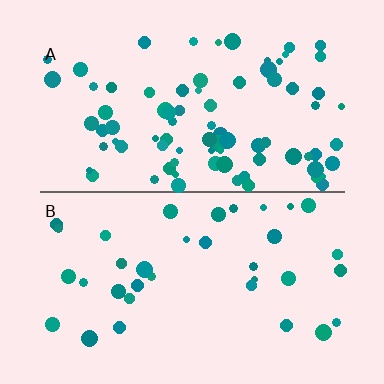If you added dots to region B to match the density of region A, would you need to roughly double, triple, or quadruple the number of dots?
Approximately double.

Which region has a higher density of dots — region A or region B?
A (the top).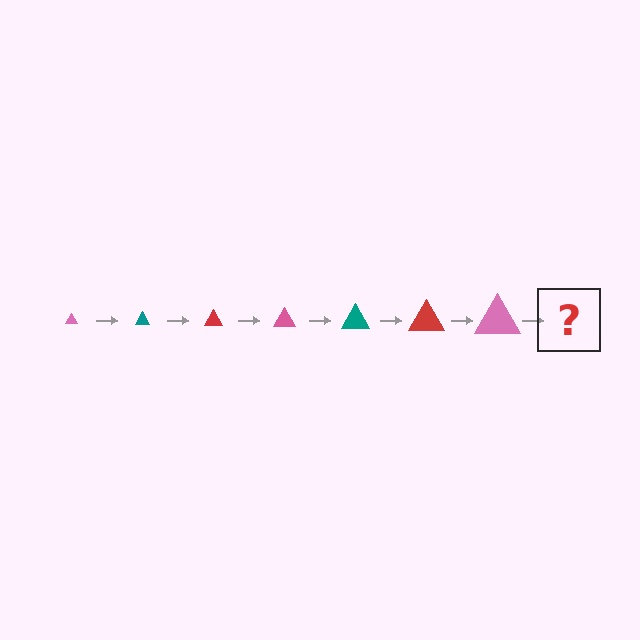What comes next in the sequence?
The next element should be a teal triangle, larger than the previous one.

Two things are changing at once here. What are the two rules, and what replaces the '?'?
The two rules are that the triangle grows larger each step and the color cycles through pink, teal, and red. The '?' should be a teal triangle, larger than the previous one.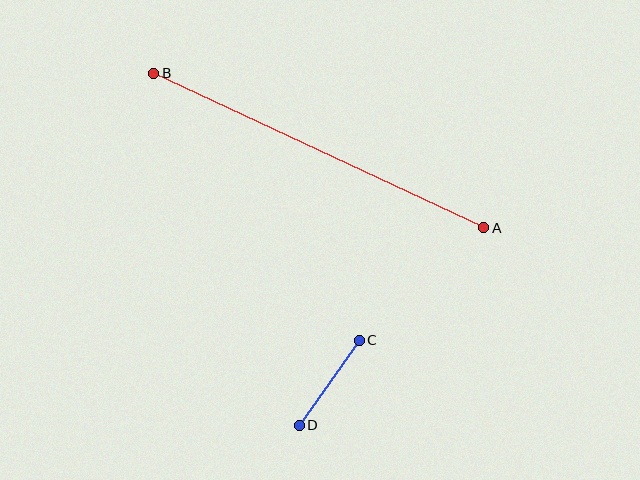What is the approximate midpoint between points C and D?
The midpoint is at approximately (329, 383) pixels.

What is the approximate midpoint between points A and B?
The midpoint is at approximately (319, 150) pixels.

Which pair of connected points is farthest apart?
Points A and B are farthest apart.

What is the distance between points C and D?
The distance is approximately 104 pixels.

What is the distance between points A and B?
The distance is approximately 364 pixels.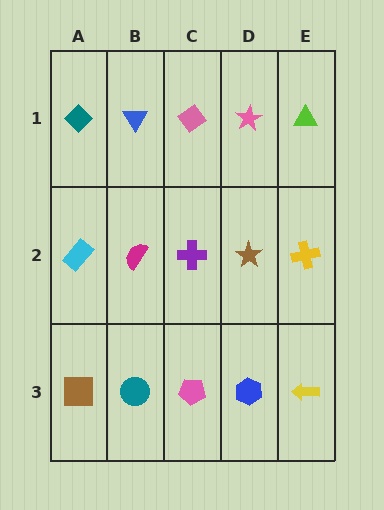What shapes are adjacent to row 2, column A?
A teal diamond (row 1, column A), a brown square (row 3, column A), a magenta semicircle (row 2, column B).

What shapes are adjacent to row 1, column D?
A brown star (row 2, column D), a pink diamond (row 1, column C), a lime triangle (row 1, column E).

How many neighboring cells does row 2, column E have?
3.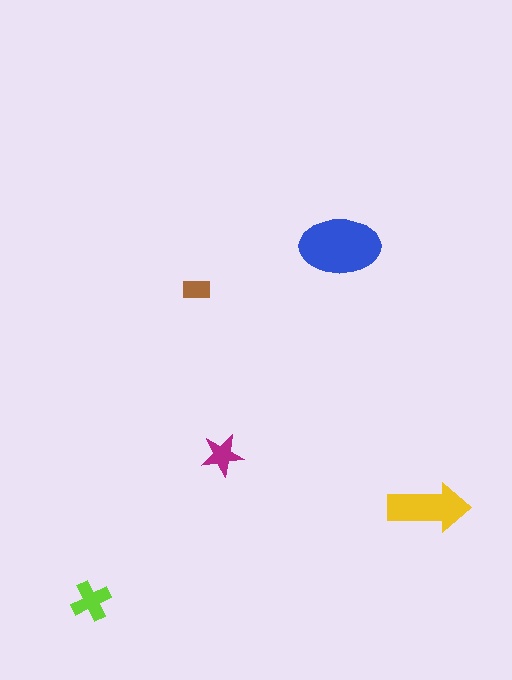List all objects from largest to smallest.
The blue ellipse, the yellow arrow, the lime cross, the magenta star, the brown rectangle.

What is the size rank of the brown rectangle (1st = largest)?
5th.